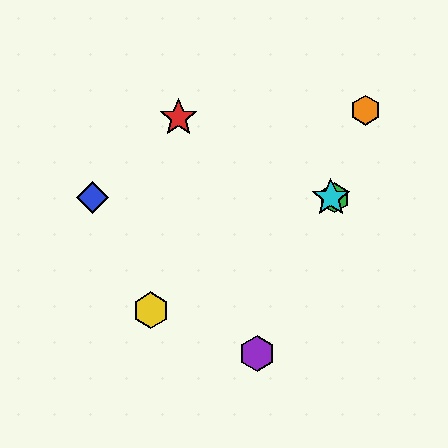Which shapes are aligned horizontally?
The blue diamond, the green hexagon, the cyan star are aligned horizontally.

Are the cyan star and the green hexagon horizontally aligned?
Yes, both are at y≈198.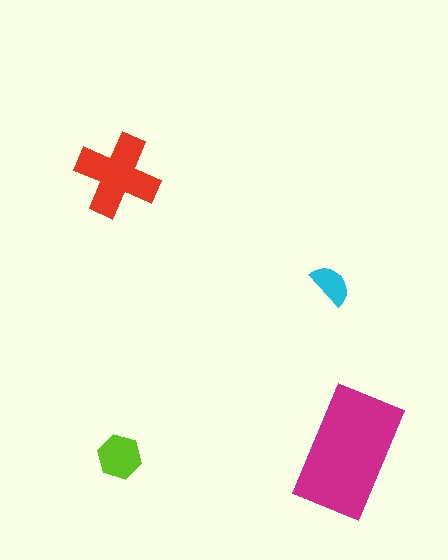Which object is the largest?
The magenta rectangle.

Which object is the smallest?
The cyan semicircle.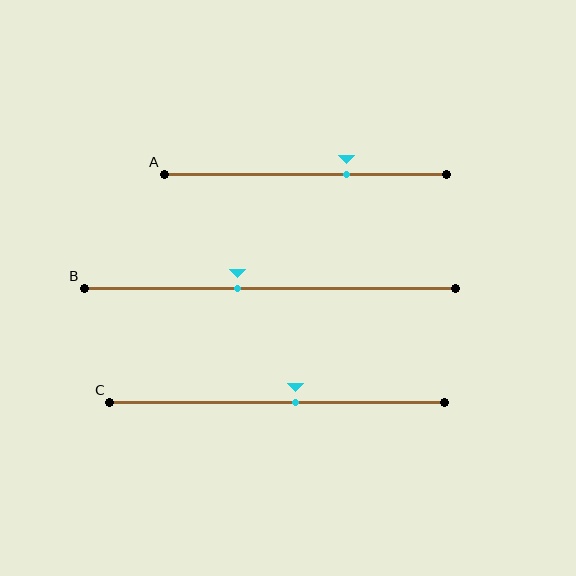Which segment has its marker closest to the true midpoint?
Segment C has its marker closest to the true midpoint.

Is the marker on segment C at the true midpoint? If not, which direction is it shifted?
No, the marker on segment C is shifted to the right by about 5% of the segment length.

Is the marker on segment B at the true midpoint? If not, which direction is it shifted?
No, the marker on segment B is shifted to the left by about 9% of the segment length.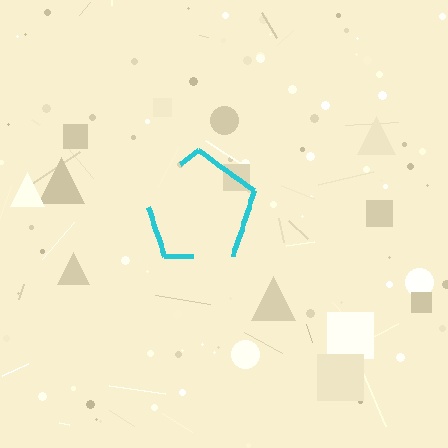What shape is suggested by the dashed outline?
The dashed outline suggests a pentagon.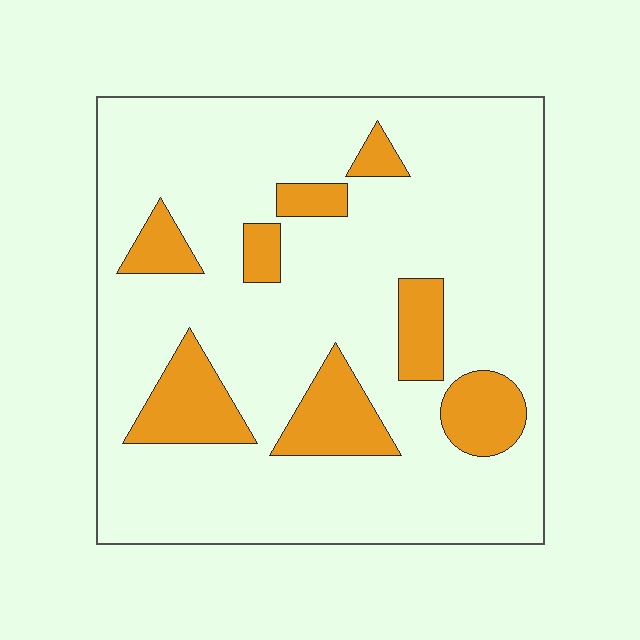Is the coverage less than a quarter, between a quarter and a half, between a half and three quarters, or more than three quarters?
Less than a quarter.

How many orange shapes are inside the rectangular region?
8.